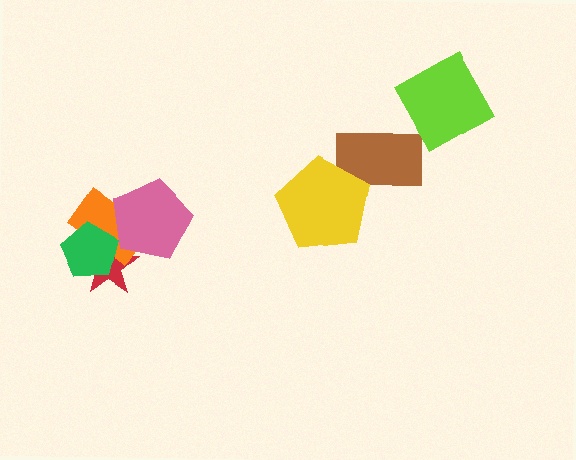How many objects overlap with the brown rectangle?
1 object overlaps with the brown rectangle.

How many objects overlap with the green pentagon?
2 objects overlap with the green pentagon.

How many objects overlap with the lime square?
0 objects overlap with the lime square.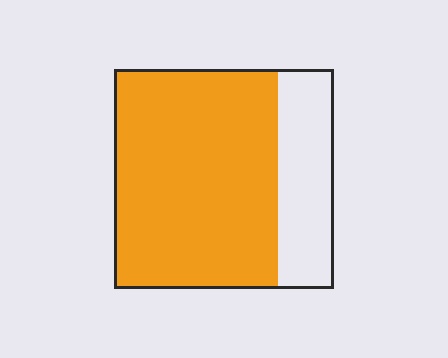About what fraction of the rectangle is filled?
About three quarters (3/4).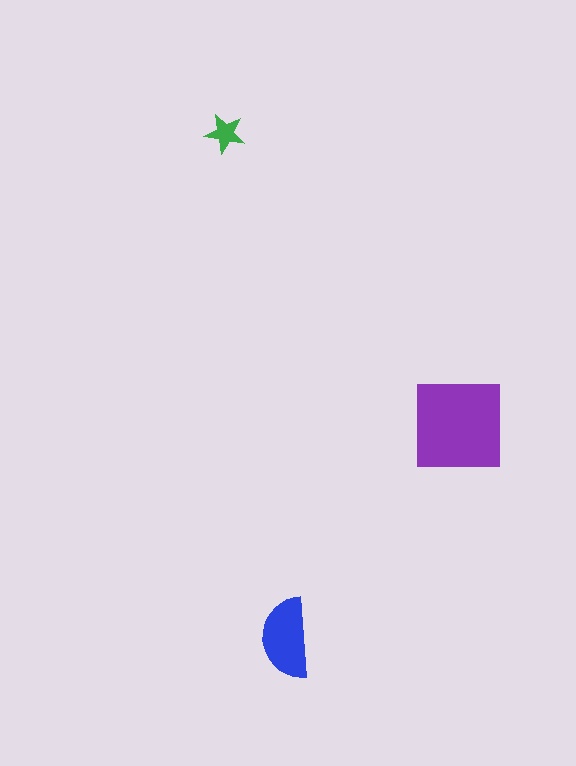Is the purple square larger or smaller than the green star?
Larger.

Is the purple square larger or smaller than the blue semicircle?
Larger.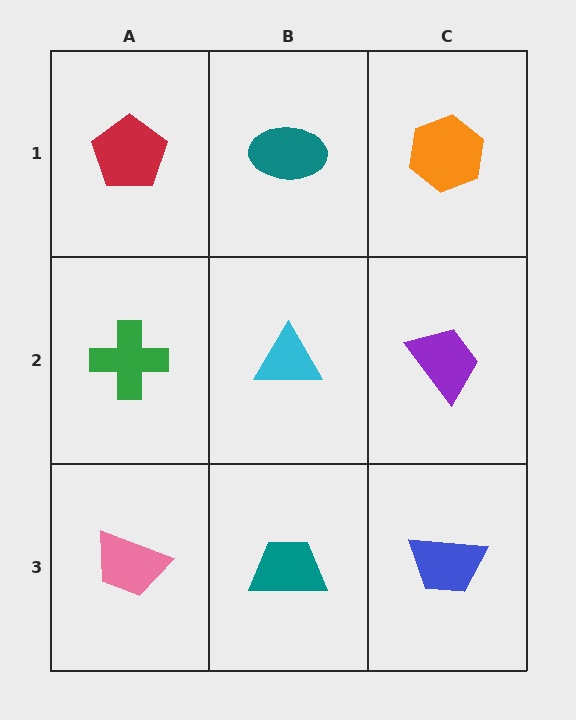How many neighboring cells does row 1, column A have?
2.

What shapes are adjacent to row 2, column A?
A red pentagon (row 1, column A), a pink trapezoid (row 3, column A), a cyan triangle (row 2, column B).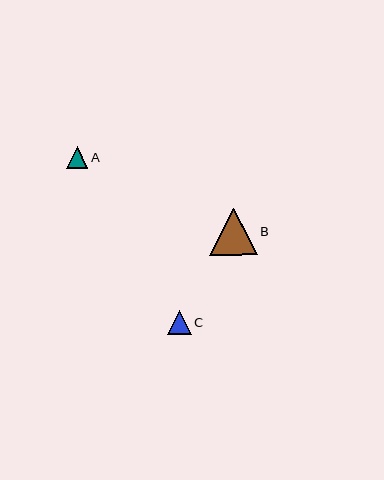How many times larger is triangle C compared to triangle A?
Triangle C is approximately 1.1 times the size of triangle A.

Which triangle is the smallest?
Triangle A is the smallest with a size of approximately 21 pixels.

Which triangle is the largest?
Triangle B is the largest with a size of approximately 47 pixels.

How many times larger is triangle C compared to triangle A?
Triangle C is approximately 1.1 times the size of triangle A.